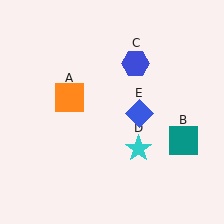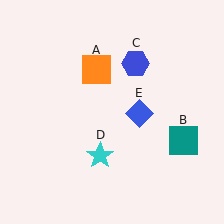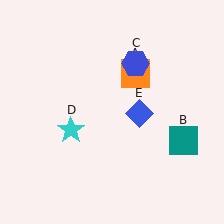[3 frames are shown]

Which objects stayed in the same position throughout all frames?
Teal square (object B) and blue hexagon (object C) and blue diamond (object E) remained stationary.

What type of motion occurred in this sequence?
The orange square (object A), cyan star (object D) rotated clockwise around the center of the scene.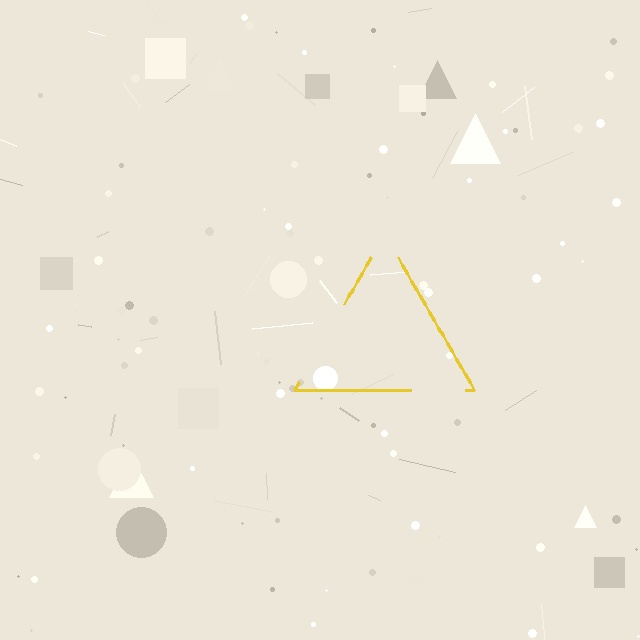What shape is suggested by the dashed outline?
The dashed outline suggests a triangle.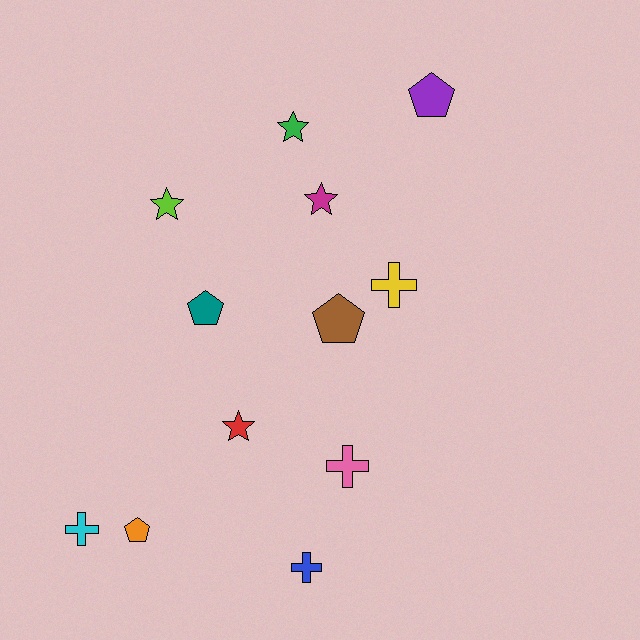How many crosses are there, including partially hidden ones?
There are 4 crosses.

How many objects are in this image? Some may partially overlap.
There are 12 objects.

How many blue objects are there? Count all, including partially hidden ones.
There is 1 blue object.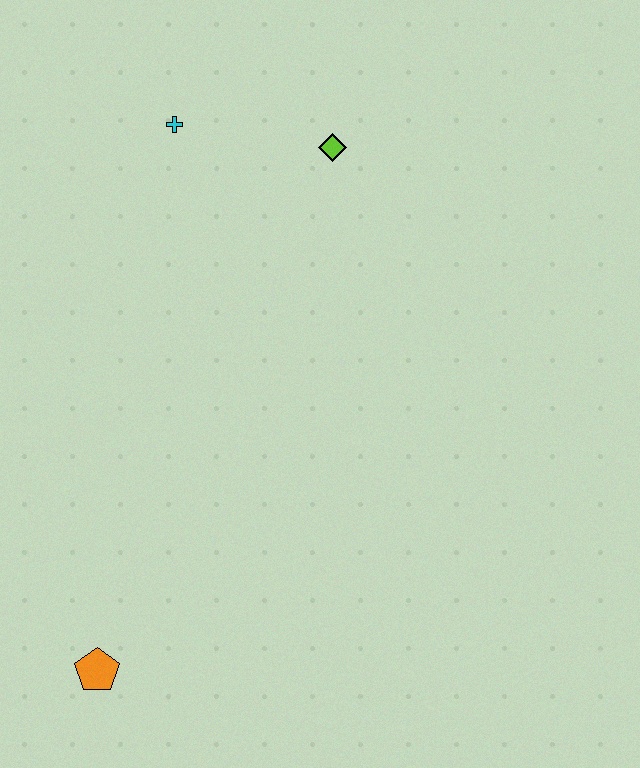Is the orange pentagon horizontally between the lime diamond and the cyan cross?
No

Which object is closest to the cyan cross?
The lime diamond is closest to the cyan cross.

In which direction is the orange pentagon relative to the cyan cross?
The orange pentagon is below the cyan cross.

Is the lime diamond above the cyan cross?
No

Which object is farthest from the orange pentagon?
The lime diamond is farthest from the orange pentagon.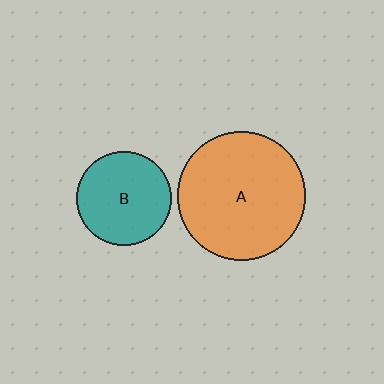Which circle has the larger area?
Circle A (orange).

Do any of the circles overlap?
No, none of the circles overlap.